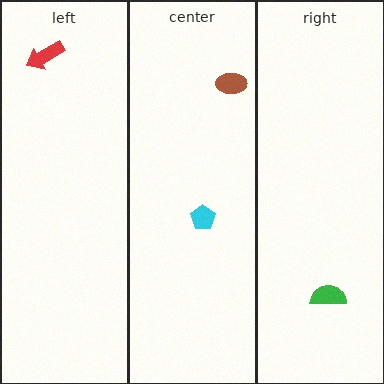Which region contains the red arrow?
The left region.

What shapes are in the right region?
The green semicircle.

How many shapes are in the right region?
1.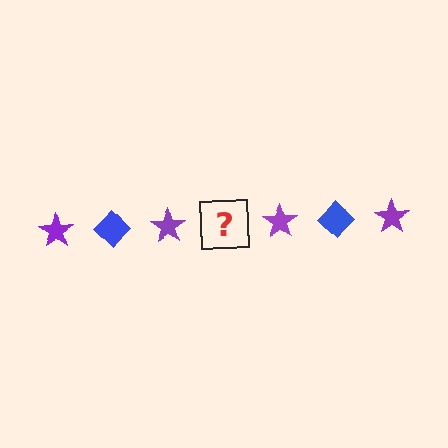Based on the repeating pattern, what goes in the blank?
The blank should be a blue diamond.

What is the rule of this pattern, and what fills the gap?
The rule is that the pattern alternates between purple star and blue diamond. The gap should be filled with a blue diamond.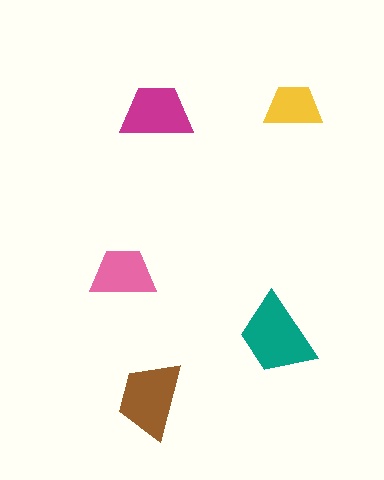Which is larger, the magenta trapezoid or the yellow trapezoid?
The magenta one.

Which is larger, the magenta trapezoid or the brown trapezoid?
The brown one.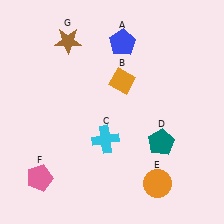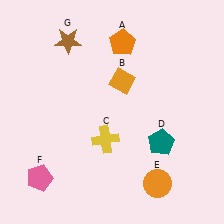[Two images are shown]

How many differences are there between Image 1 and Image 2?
There are 2 differences between the two images.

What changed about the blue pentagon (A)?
In Image 1, A is blue. In Image 2, it changed to orange.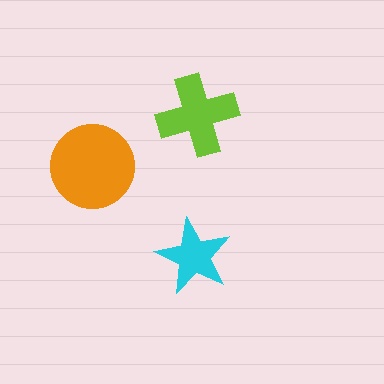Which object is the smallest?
The cyan star.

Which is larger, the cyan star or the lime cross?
The lime cross.